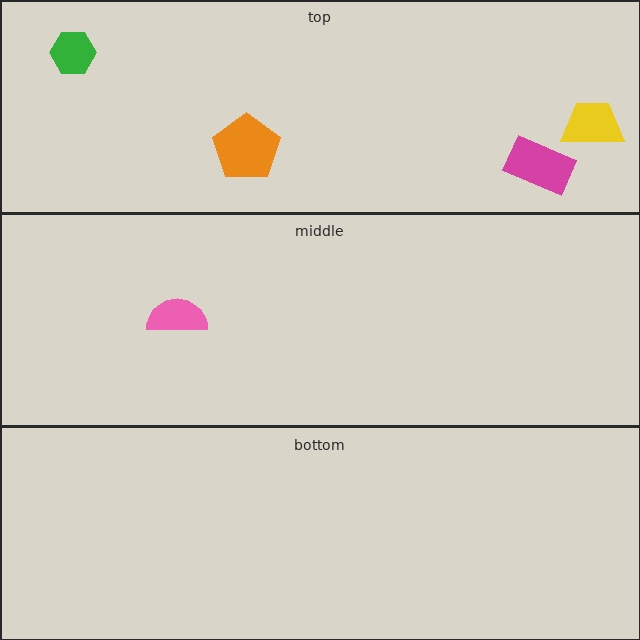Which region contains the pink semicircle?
The middle region.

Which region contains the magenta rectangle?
The top region.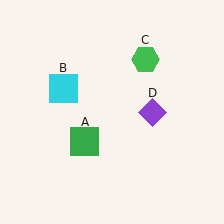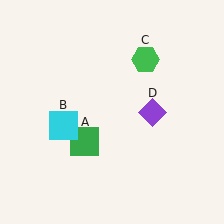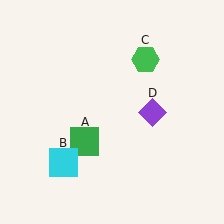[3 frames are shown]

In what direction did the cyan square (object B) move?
The cyan square (object B) moved down.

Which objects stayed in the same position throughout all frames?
Green square (object A) and green hexagon (object C) and purple diamond (object D) remained stationary.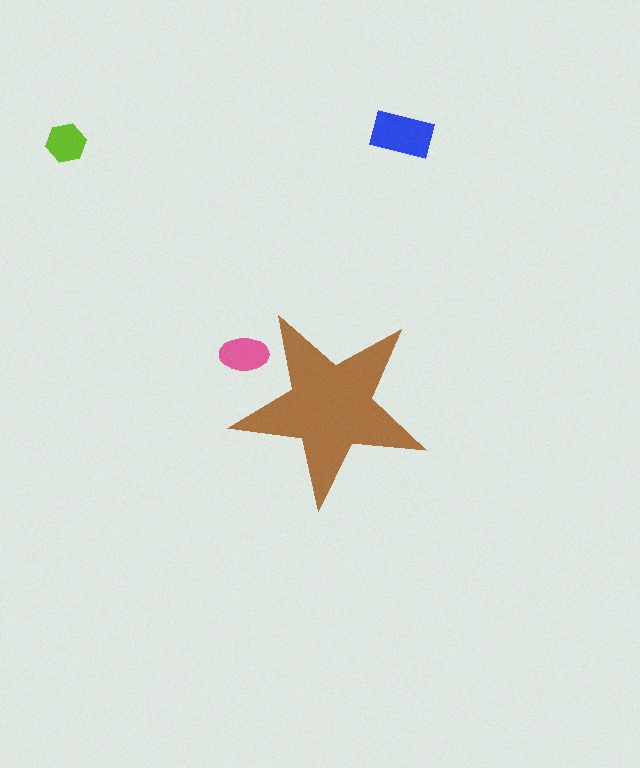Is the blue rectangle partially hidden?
No, the blue rectangle is fully visible.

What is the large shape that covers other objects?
A brown star.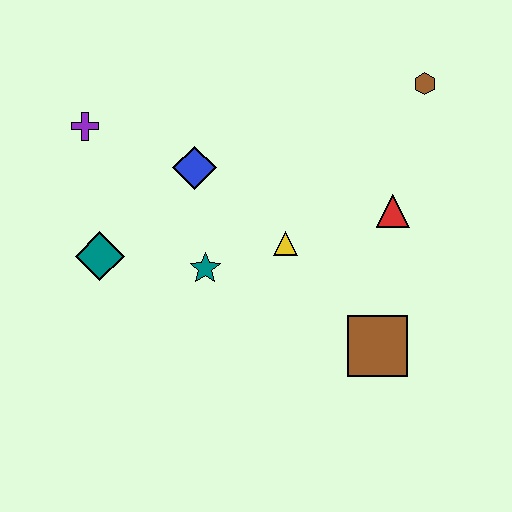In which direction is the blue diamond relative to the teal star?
The blue diamond is above the teal star.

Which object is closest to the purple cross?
The blue diamond is closest to the purple cross.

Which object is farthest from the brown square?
The purple cross is farthest from the brown square.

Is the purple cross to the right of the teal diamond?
No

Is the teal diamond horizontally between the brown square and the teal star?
No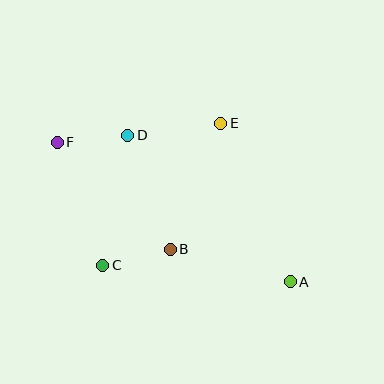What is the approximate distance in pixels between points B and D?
The distance between B and D is approximately 122 pixels.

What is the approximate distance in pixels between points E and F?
The distance between E and F is approximately 165 pixels.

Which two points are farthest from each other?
Points A and F are farthest from each other.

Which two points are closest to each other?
Points B and C are closest to each other.